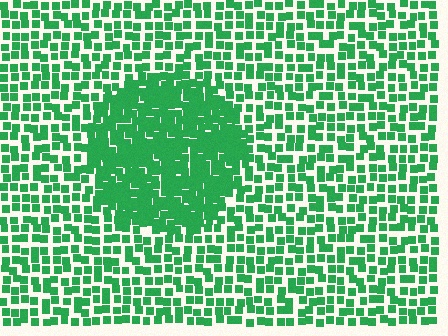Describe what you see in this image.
The image contains small green elements arranged at two different densities. A circle-shaped region is visible where the elements are more densely packed than the surrounding area.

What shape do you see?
I see a circle.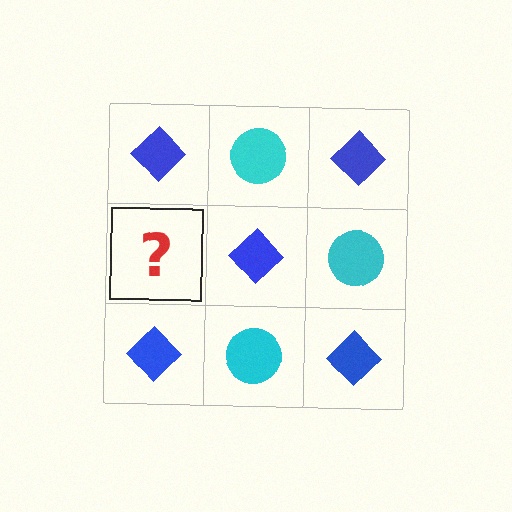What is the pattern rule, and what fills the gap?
The rule is that it alternates blue diamond and cyan circle in a checkerboard pattern. The gap should be filled with a cyan circle.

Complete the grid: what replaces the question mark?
The question mark should be replaced with a cyan circle.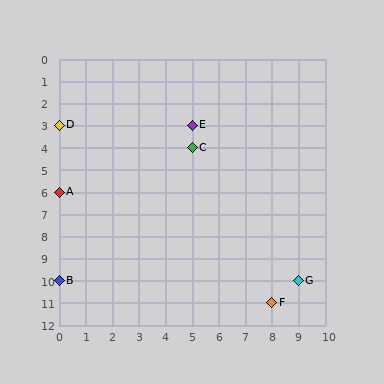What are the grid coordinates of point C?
Point C is at grid coordinates (5, 4).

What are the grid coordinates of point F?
Point F is at grid coordinates (8, 11).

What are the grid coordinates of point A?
Point A is at grid coordinates (0, 6).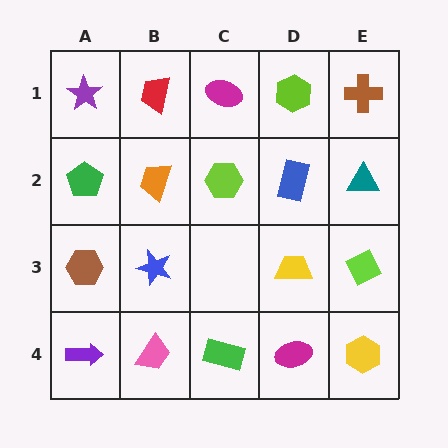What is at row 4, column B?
A pink trapezoid.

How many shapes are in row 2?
5 shapes.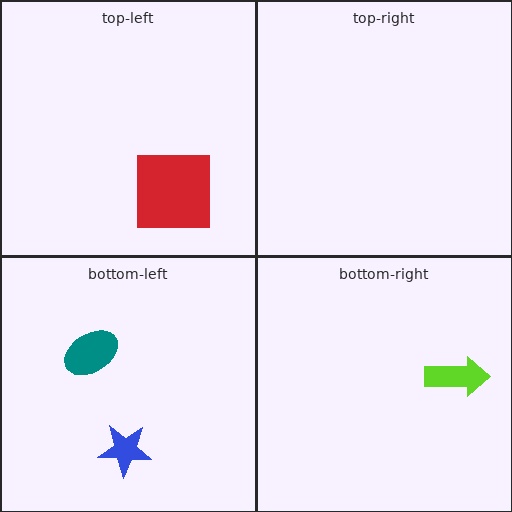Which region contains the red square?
The top-left region.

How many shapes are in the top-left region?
1.